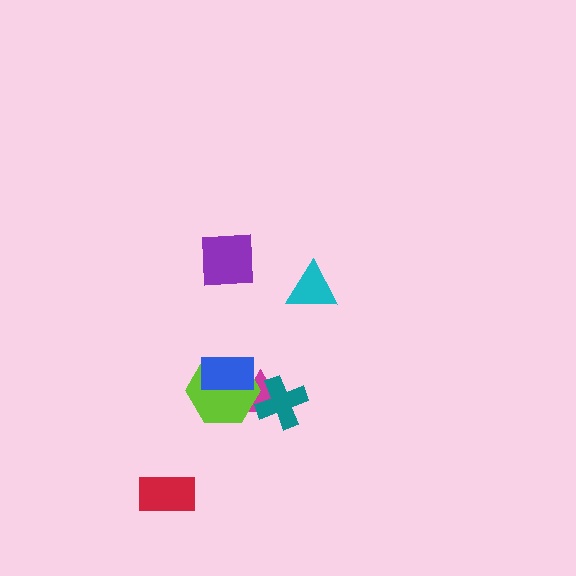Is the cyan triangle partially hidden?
No, no other shape covers it.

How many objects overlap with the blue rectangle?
2 objects overlap with the blue rectangle.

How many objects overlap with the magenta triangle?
3 objects overlap with the magenta triangle.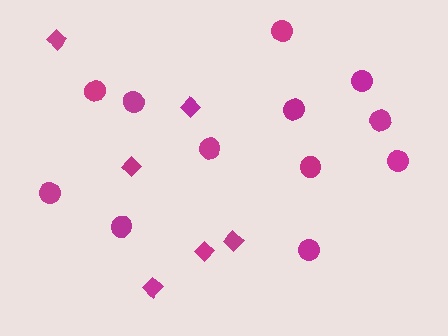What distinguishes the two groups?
There are 2 groups: one group of diamonds (6) and one group of circles (12).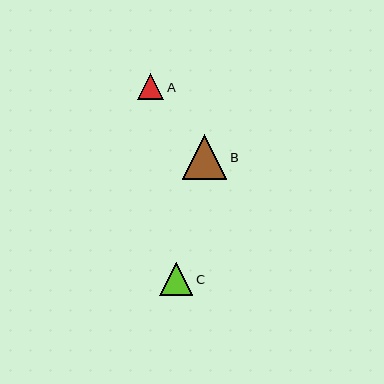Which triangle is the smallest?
Triangle A is the smallest with a size of approximately 26 pixels.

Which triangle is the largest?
Triangle B is the largest with a size of approximately 45 pixels.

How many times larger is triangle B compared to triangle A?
Triangle B is approximately 1.7 times the size of triangle A.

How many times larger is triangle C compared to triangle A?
Triangle C is approximately 1.3 times the size of triangle A.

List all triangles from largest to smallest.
From largest to smallest: B, C, A.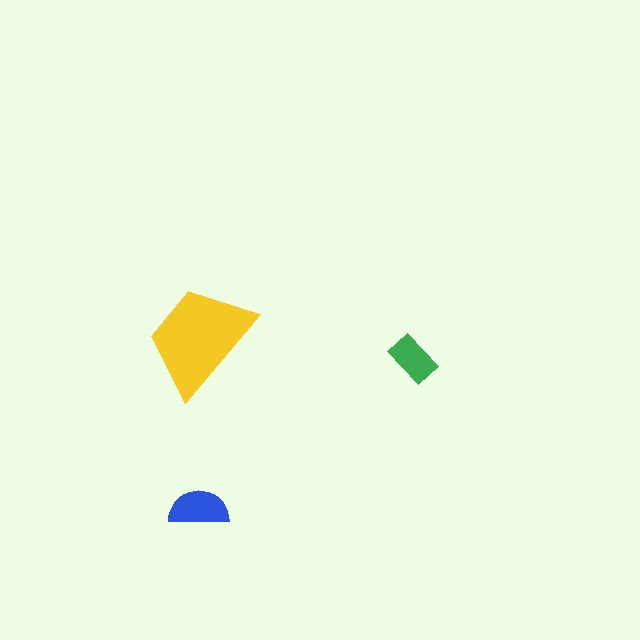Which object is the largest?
The yellow trapezoid.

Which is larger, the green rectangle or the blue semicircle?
The blue semicircle.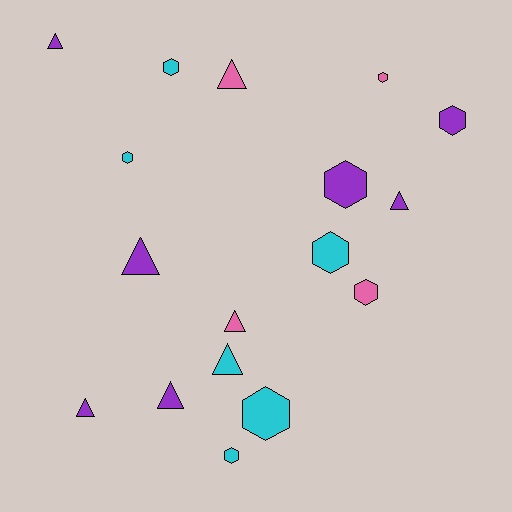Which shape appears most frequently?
Hexagon, with 9 objects.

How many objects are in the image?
There are 17 objects.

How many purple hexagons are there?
There are 2 purple hexagons.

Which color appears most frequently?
Purple, with 7 objects.